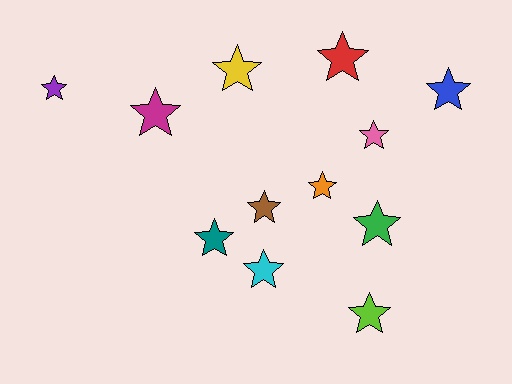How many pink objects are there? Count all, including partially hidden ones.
There is 1 pink object.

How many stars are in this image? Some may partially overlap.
There are 12 stars.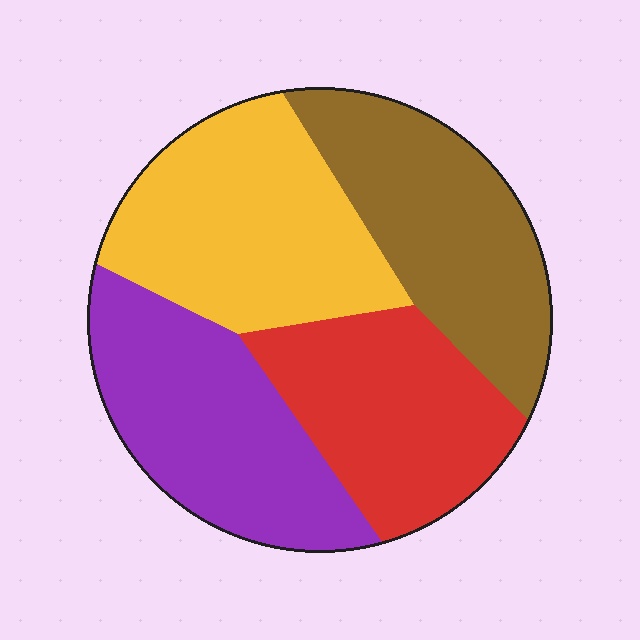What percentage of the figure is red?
Red covers 23% of the figure.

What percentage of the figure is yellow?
Yellow covers 27% of the figure.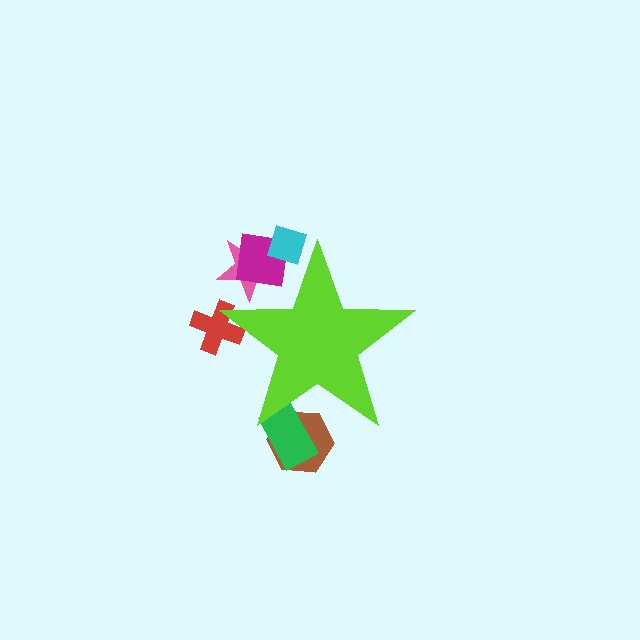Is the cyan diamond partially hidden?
Yes, the cyan diamond is partially hidden behind the lime star.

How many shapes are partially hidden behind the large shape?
6 shapes are partially hidden.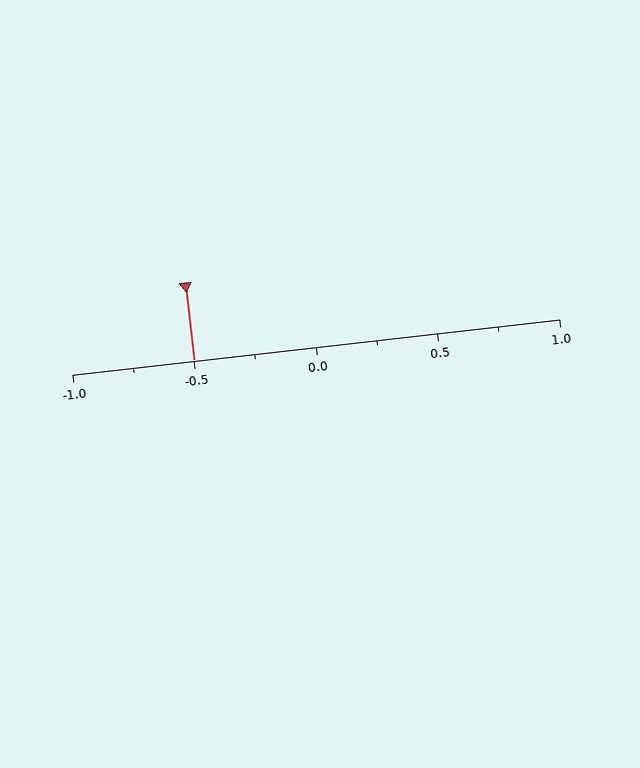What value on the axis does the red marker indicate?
The marker indicates approximately -0.5.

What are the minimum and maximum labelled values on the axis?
The axis runs from -1.0 to 1.0.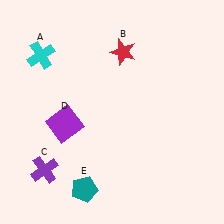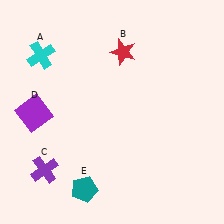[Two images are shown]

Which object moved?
The purple square (D) moved left.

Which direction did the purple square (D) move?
The purple square (D) moved left.